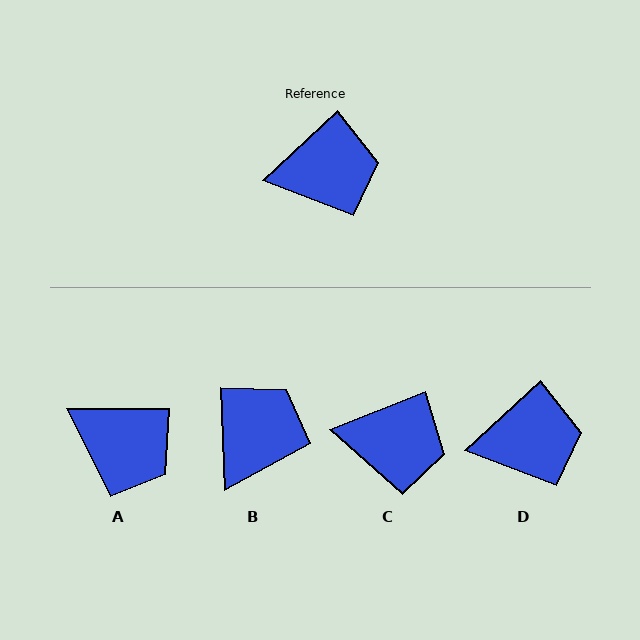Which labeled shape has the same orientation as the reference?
D.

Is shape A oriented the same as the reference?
No, it is off by about 43 degrees.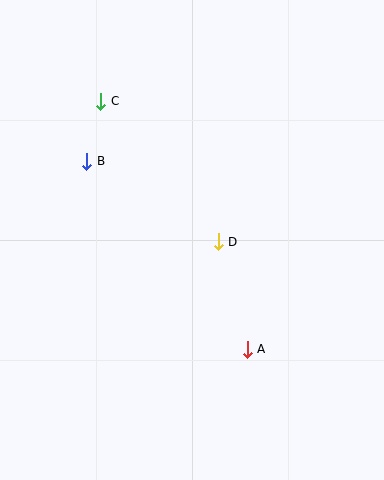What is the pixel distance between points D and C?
The distance between D and C is 183 pixels.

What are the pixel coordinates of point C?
Point C is at (101, 101).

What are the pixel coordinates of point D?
Point D is at (218, 242).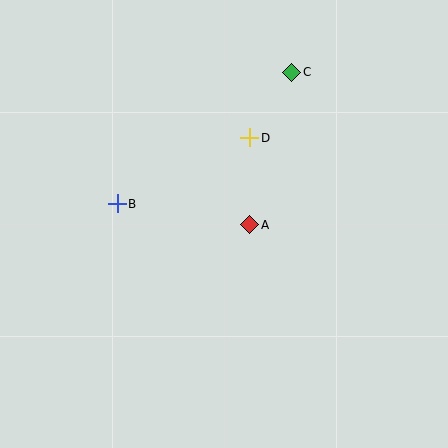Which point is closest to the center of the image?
Point A at (250, 225) is closest to the center.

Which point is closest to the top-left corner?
Point B is closest to the top-left corner.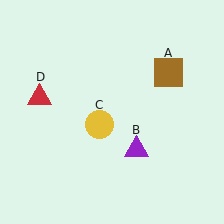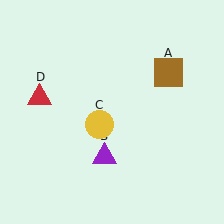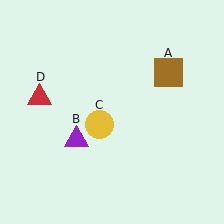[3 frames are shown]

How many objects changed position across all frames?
1 object changed position: purple triangle (object B).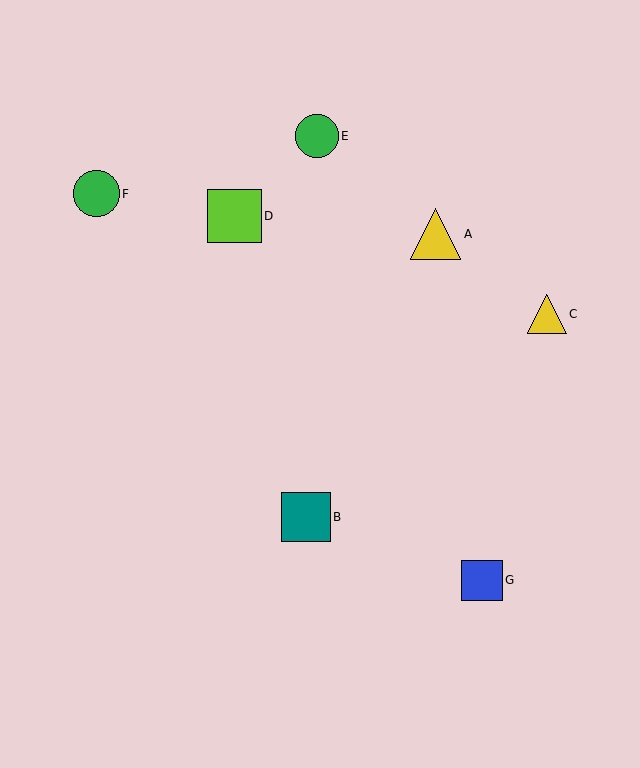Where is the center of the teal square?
The center of the teal square is at (306, 517).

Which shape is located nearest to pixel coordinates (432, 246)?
The yellow triangle (labeled A) at (435, 234) is nearest to that location.